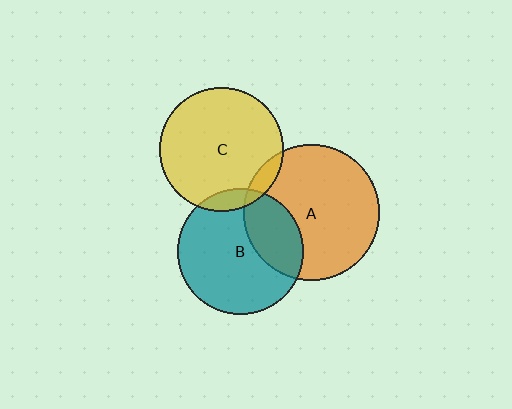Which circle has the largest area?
Circle A (orange).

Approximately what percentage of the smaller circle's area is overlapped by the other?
Approximately 30%.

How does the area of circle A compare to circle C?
Approximately 1.2 times.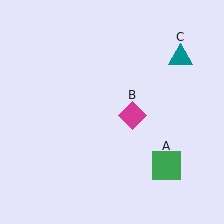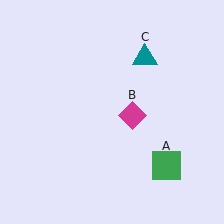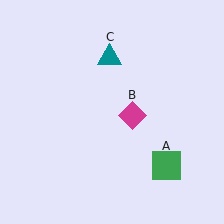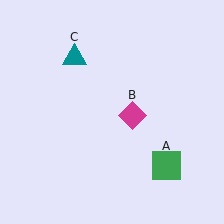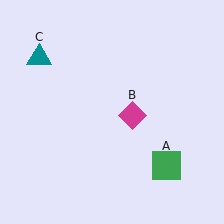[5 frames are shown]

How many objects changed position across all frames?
1 object changed position: teal triangle (object C).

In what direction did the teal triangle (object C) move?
The teal triangle (object C) moved left.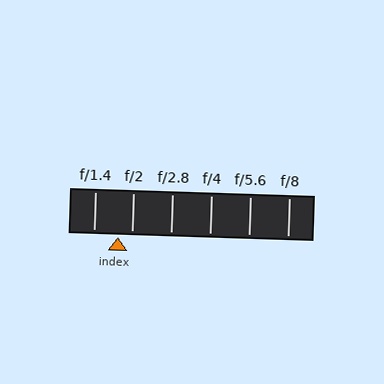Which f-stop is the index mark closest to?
The index mark is closest to f/2.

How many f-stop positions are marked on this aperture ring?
There are 6 f-stop positions marked.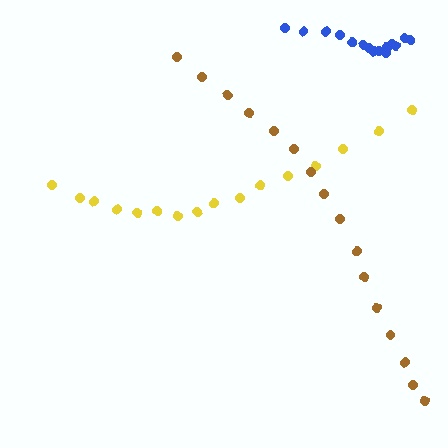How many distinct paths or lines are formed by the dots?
There are 3 distinct paths.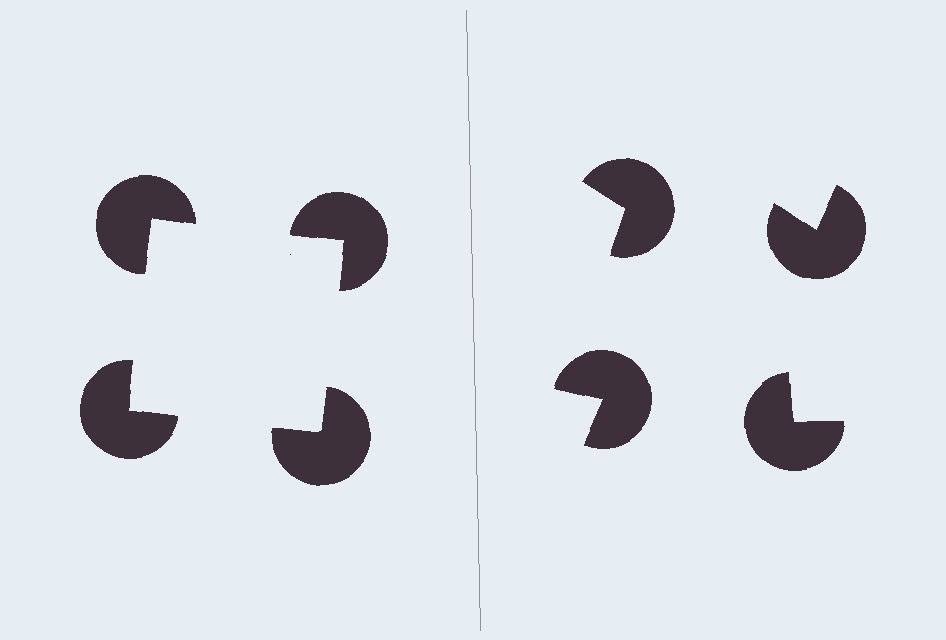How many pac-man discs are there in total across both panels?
8 — 4 on each side.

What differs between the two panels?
The pac-man discs are positioned identically on both sides; only the wedge orientations differ. On the left they align to a square; on the right they are misaligned.